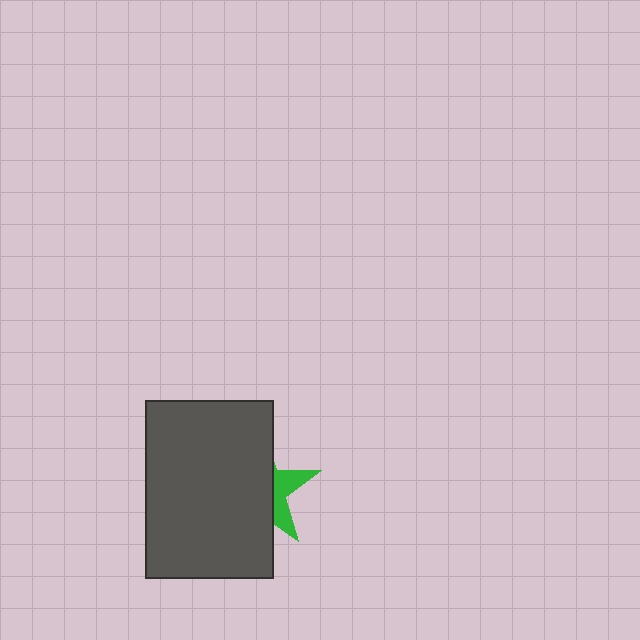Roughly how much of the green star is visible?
A small part of it is visible (roughly 31%).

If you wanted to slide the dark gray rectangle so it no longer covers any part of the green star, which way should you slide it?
Slide it left — that is the most direct way to separate the two shapes.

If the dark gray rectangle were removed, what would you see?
You would see the complete green star.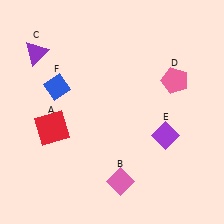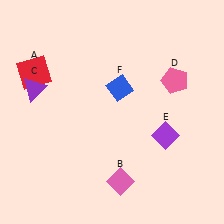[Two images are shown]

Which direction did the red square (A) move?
The red square (A) moved up.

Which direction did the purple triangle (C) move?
The purple triangle (C) moved down.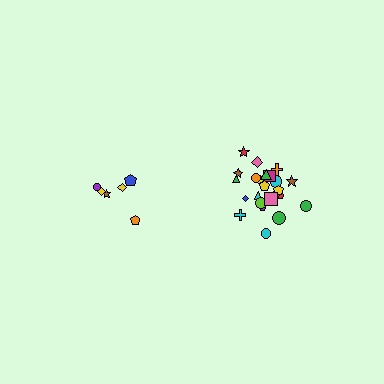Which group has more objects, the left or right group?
The right group.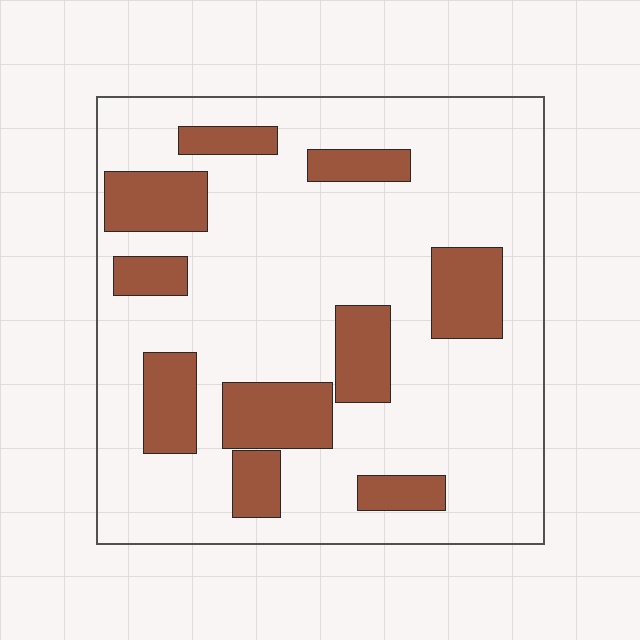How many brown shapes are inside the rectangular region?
10.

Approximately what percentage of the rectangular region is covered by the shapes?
Approximately 25%.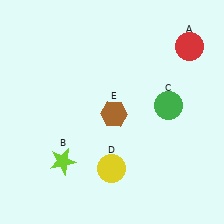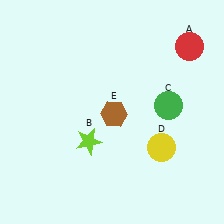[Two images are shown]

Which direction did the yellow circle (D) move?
The yellow circle (D) moved right.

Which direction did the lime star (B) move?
The lime star (B) moved right.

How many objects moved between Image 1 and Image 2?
2 objects moved between the two images.